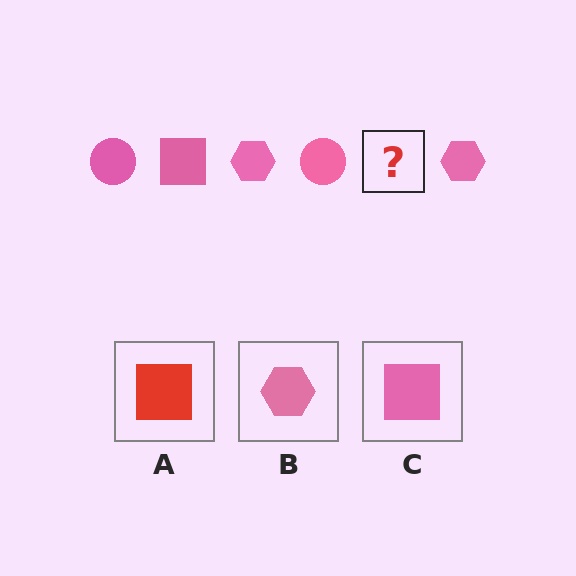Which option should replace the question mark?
Option C.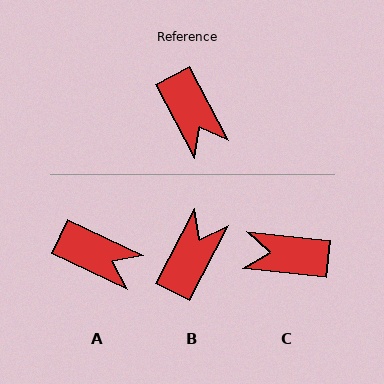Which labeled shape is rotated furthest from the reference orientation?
B, about 125 degrees away.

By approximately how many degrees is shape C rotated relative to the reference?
Approximately 124 degrees clockwise.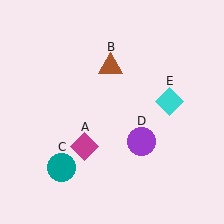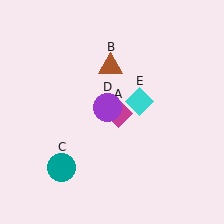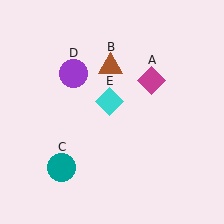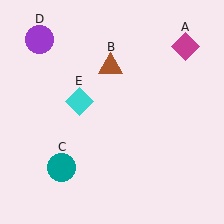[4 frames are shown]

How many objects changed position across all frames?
3 objects changed position: magenta diamond (object A), purple circle (object D), cyan diamond (object E).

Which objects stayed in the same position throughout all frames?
Brown triangle (object B) and teal circle (object C) remained stationary.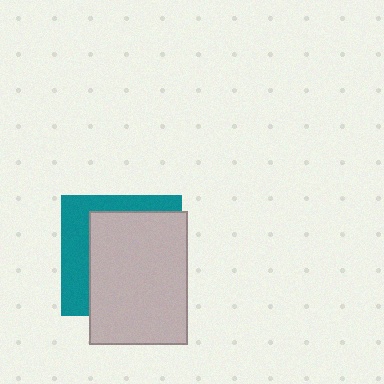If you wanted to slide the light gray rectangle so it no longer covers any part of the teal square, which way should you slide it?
Slide it toward the lower-right — that is the most direct way to separate the two shapes.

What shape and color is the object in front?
The object in front is a light gray rectangle.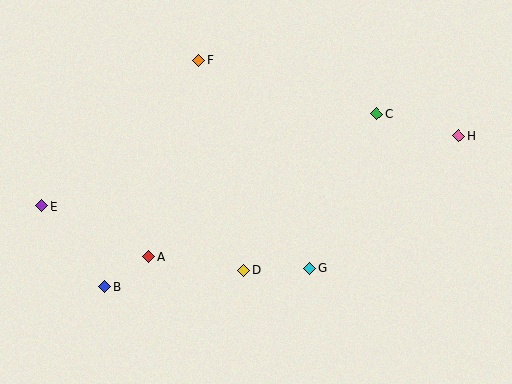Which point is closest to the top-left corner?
Point F is closest to the top-left corner.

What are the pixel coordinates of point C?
Point C is at (377, 114).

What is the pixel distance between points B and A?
The distance between B and A is 54 pixels.